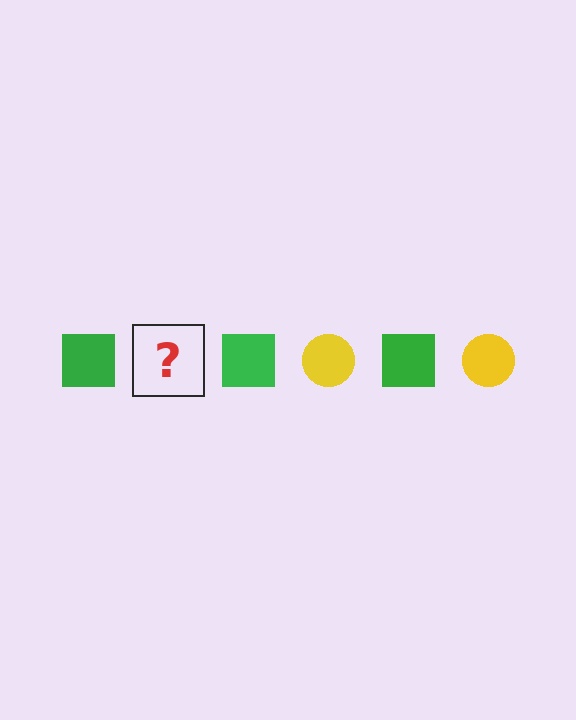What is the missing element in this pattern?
The missing element is a yellow circle.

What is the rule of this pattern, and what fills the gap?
The rule is that the pattern alternates between green square and yellow circle. The gap should be filled with a yellow circle.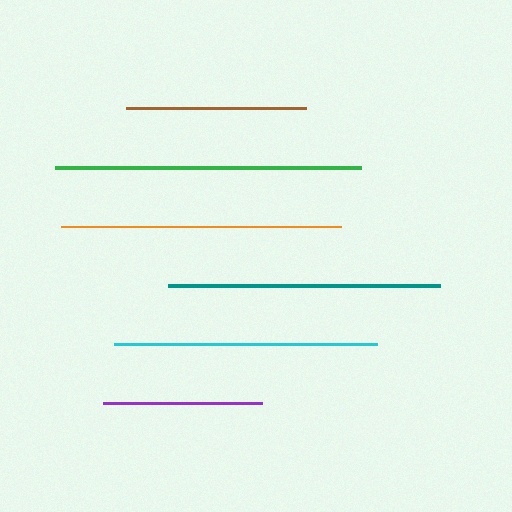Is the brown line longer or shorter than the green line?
The green line is longer than the brown line.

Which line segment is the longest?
The green line is the longest at approximately 306 pixels.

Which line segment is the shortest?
The purple line is the shortest at approximately 160 pixels.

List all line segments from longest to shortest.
From longest to shortest: green, orange, teal, cyan, brown, purple.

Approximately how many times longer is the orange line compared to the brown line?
The orange line is approximately 1.6 times the length of the brown line.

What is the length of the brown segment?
The brown segment is approximately 180 pixels long.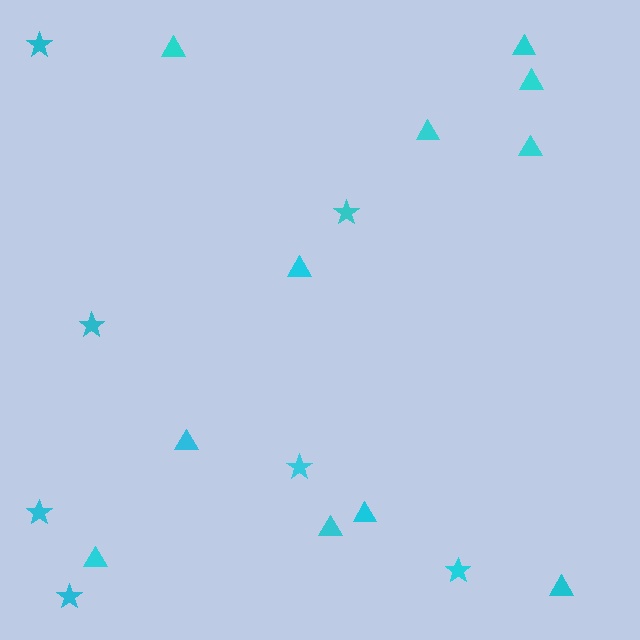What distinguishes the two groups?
There are 2 groups: one group of stars (7) and one group of triangles (11).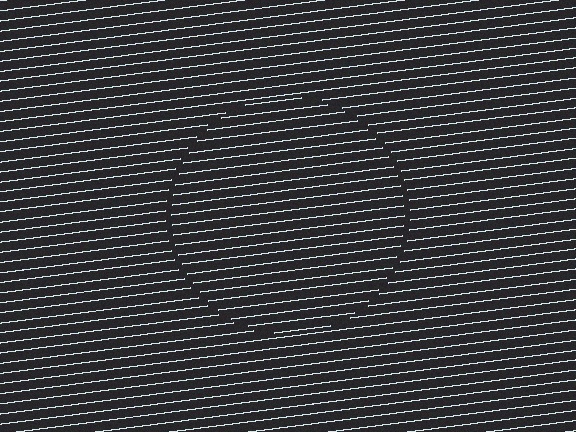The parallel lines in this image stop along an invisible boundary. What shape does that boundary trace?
An illusory circle. The interior of the shape contains the same grating, shifted by half a period — the contour is defined by the phase discontinuity where line-ends from the inner and outer gratings abut.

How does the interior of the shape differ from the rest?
The interior of the shape contains the same grating, shifted by half a period — the contour is defined by the phase discontinuity where line-ends from the inner and outer gratings abut.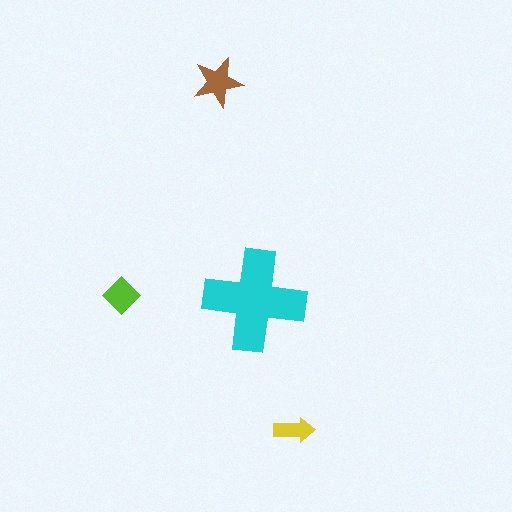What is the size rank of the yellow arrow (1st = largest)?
4th.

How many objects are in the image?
There are 4 objects in the image.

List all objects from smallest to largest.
The yellow arrow, the lime diamond, the brown star, the cyan cross.